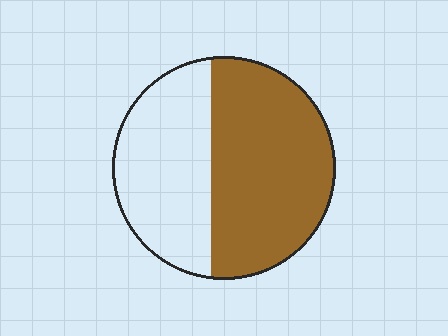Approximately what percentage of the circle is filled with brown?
Approximately 55%.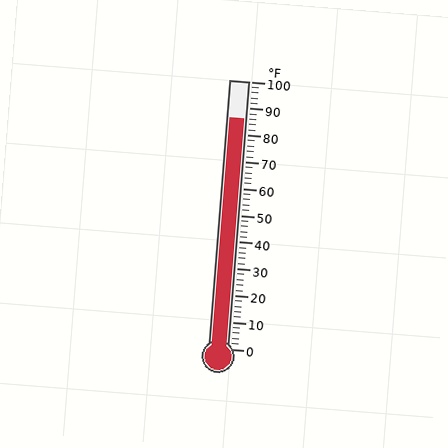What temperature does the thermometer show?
The thermometer shows approximately 86°F.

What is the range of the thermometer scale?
The thermometer scale ranges from 0°F to 100°F.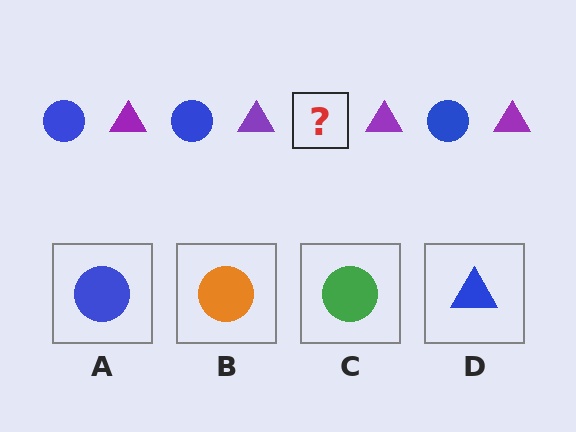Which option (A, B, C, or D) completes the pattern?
A.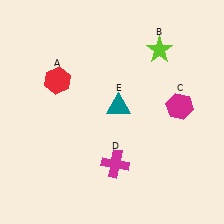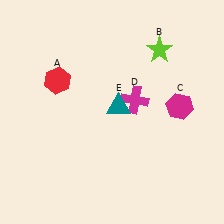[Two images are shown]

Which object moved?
The magenta cross (D) moved up.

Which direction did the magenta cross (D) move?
The magenta cross (D) moved up.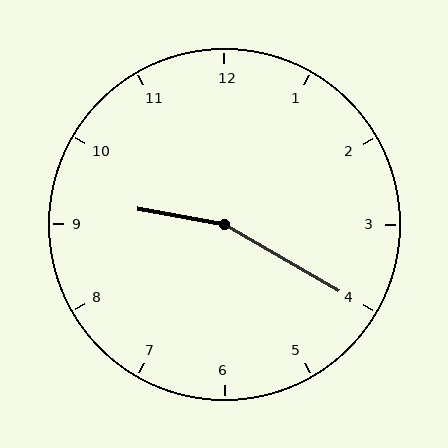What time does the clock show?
9:20.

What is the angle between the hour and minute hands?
Approximately 160 degrees.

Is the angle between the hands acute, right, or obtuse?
It is obtuse.